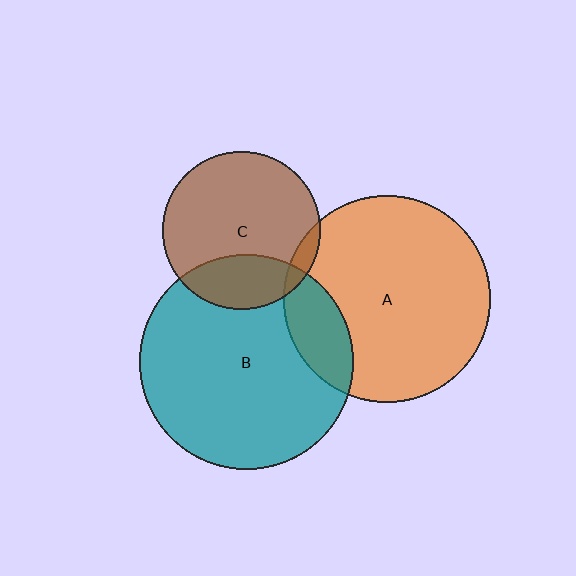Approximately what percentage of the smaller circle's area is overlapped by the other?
Approximately 5%.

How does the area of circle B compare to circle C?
Approximately 1.8 times.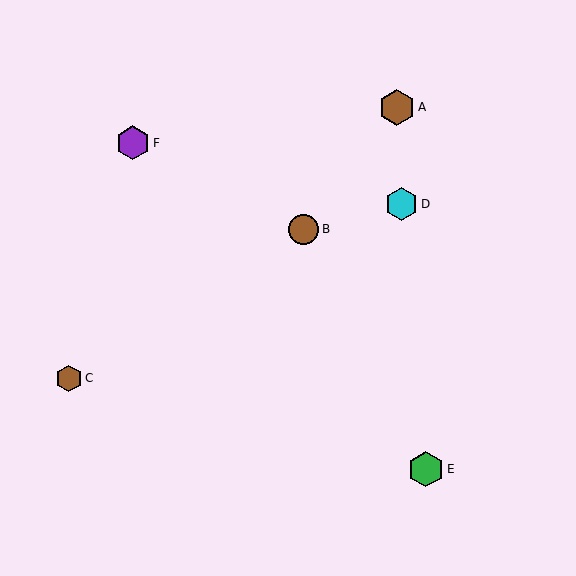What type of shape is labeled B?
Shape B is a brown circle.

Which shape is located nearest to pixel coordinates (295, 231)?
The brown circle (labeled B) at (303, 229) is nearest to that location.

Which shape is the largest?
The brown hexagon (labeled A) is the largest.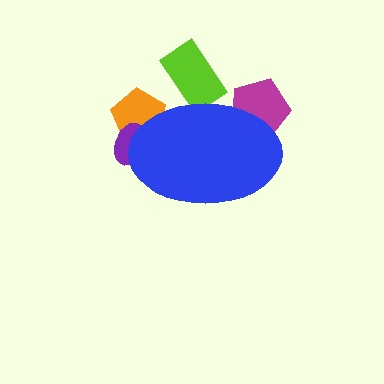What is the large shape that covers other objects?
A blue ellipse.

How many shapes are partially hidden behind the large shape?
4 shapes are partially hidden.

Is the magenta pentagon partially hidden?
Yes, the magenta pentagon is partially hidden behind the blue ellipse.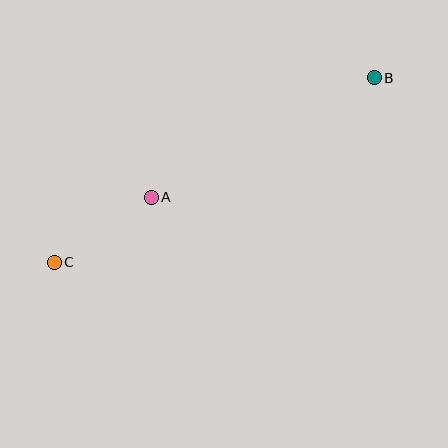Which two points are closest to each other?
Points A and C are closest to each other.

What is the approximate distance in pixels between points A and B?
The distance between A and B is approximately 253 pixels.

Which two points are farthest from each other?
Points B and C are farthest from each other.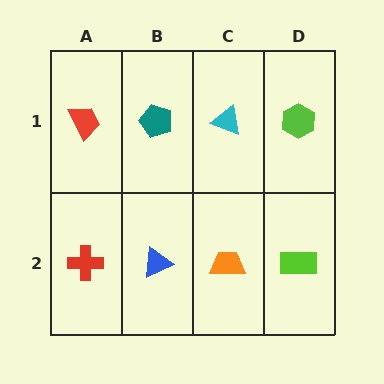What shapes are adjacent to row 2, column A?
A red trapezoid (row 1, column A), a blue triangle (row 2, column B).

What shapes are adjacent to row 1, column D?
A lime rectangle (row 2, column D), a cyan triangle (row 1, column C).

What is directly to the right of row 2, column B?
An orange trapezoid.